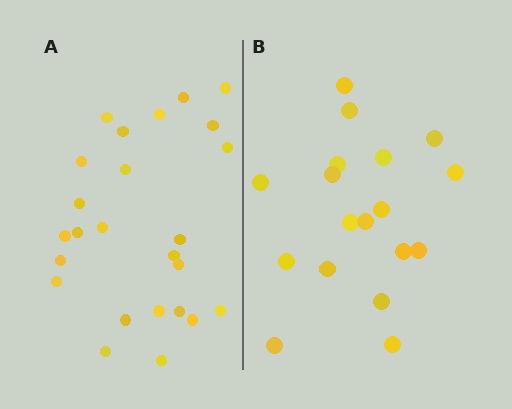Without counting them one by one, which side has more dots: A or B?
Region A (the left region) has more dots.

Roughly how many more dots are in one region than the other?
Region A has roughly 8 or so more dots than region B.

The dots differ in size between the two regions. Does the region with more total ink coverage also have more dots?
No. Region B has more total ink coverage because its dots are larger, but region A actually contains more individual dots. Total area can be misleading — the number of items is what matters here.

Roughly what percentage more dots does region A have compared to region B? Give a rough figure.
About 40% more.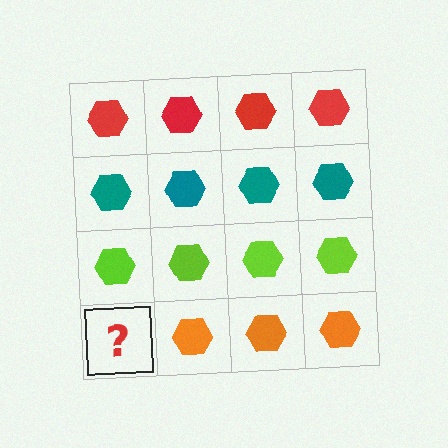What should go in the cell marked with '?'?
The missing cell should contain an orange hexagon.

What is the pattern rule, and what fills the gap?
The rule is that each row has a consistent color. The gap should be filled with an orange hexagon.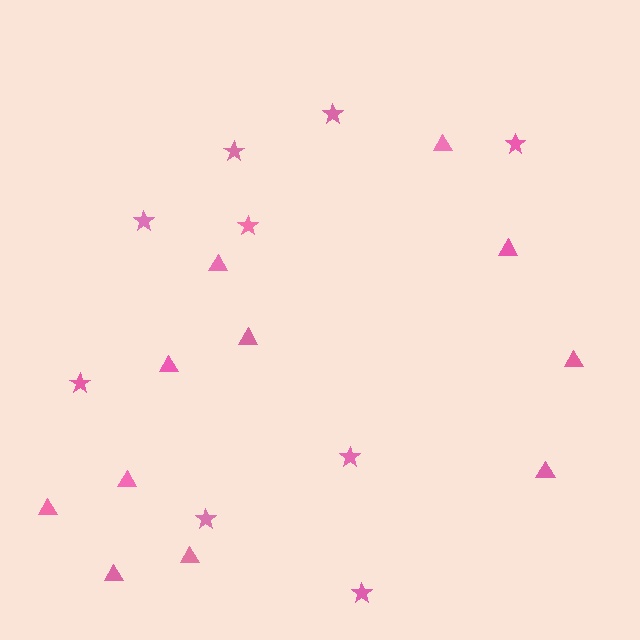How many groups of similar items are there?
There are 2 groups: one group of stars (9) and one group of triangles (11).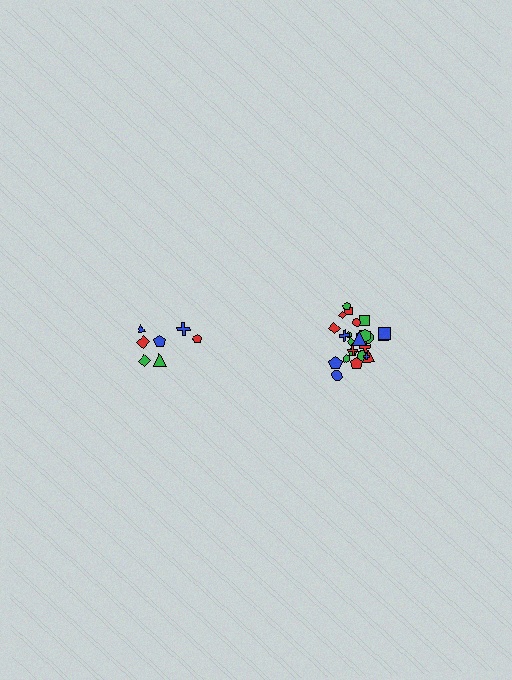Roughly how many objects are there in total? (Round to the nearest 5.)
Roughly 30 objects in total.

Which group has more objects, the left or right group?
The right group.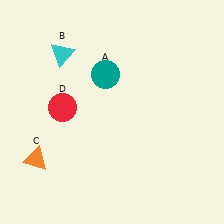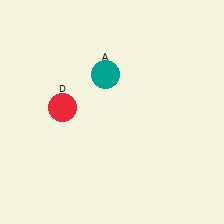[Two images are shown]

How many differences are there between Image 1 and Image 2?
There are 2 differences between the two images.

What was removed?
The cyan triangle (B), the orange triangle (C) were removed in Image 2.